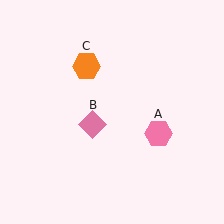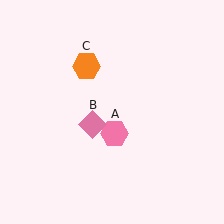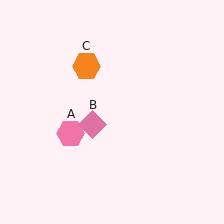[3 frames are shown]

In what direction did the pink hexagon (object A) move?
The pink hexagon (object A) moved left.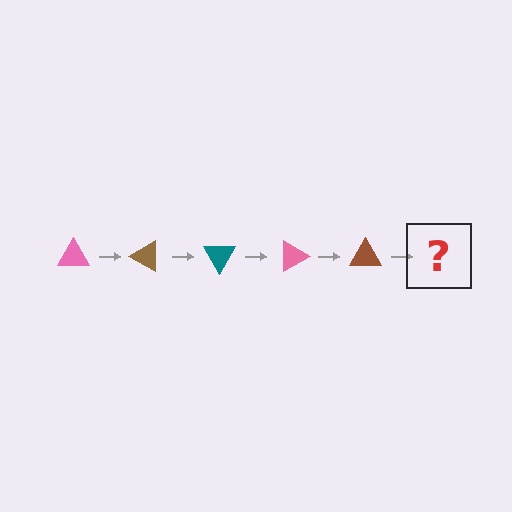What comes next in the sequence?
The next element should be a teal triangle, rotated 150 degrees from the start.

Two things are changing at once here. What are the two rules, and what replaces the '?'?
The two rules are that it rotates 30 degrees each step and the color cycles through pink, brown, and teal. The '?' should be a teal triangle, rotated 150 degrees from the start.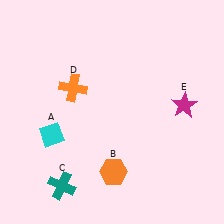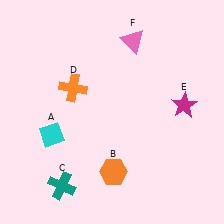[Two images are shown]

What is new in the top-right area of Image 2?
A pink triangle (F) was added in the top-right area of Image 2.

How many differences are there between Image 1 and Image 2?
There is 1 difference between the two images.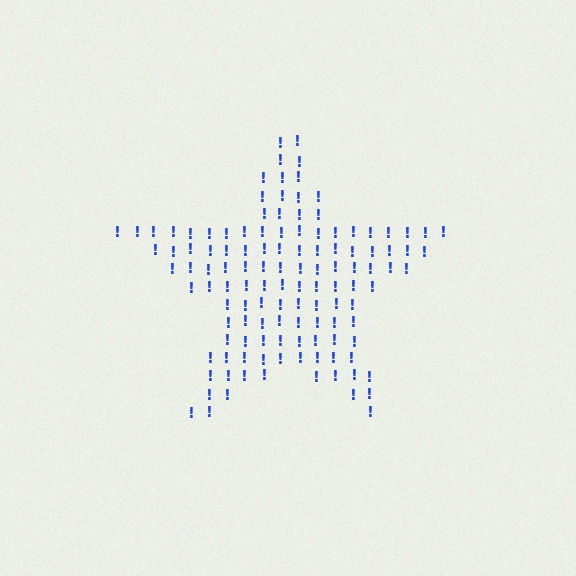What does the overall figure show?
The overall figure shows a star.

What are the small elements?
The small elements are exclamation marks.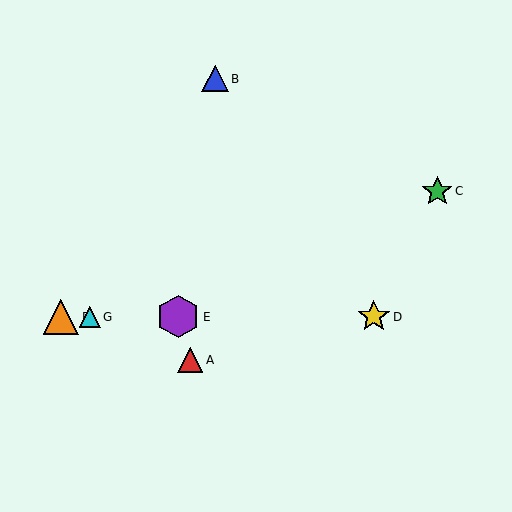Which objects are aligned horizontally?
Objects D, E, F, G are aligned horizontally.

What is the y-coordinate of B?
Object B is at y≈79.